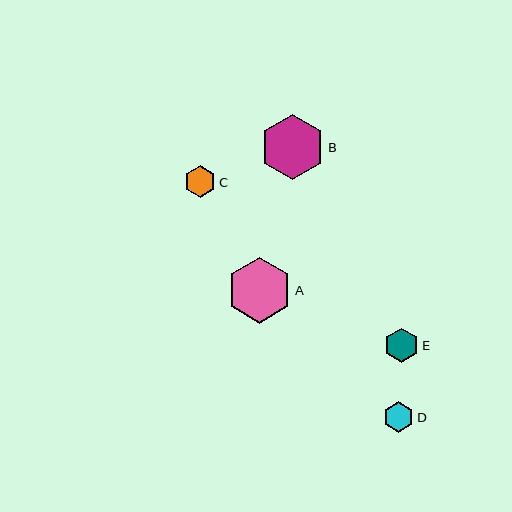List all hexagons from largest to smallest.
From largest to smallest: A, B, E, C, D.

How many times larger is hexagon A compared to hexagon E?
Hexagon A is approximately 1.9 times the size of hexagon E.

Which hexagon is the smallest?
Hexagon D is the smallest with a size of approximately 31 pixels.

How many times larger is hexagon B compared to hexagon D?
Hexagon B is approximately 2.1 times the size of hexagon D.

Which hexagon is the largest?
Hexagon A is the largest with a size of approximately 65 pixels.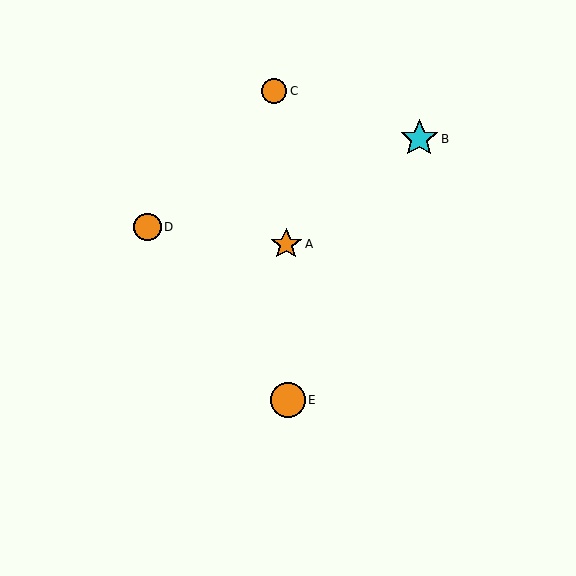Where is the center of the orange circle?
The center of the orange circle is at (147, 227).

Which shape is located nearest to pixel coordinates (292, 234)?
The orange star (labeled A) at (286, 244) is nearest to that location.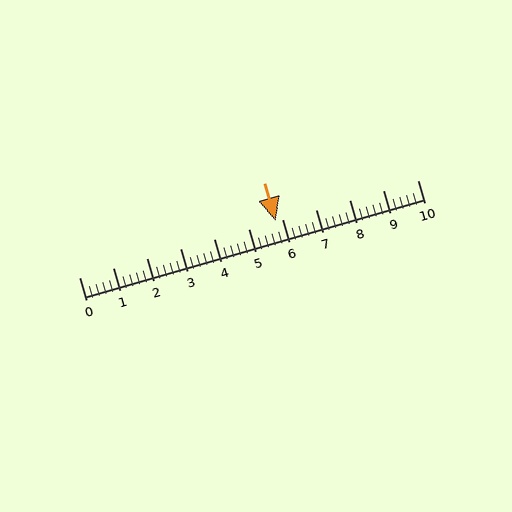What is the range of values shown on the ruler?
The ruler shows values from 0 to 10.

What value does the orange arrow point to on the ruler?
The orange arrow points to approximately 5.8.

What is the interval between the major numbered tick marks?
The major tick marks are spaced 1 units apart.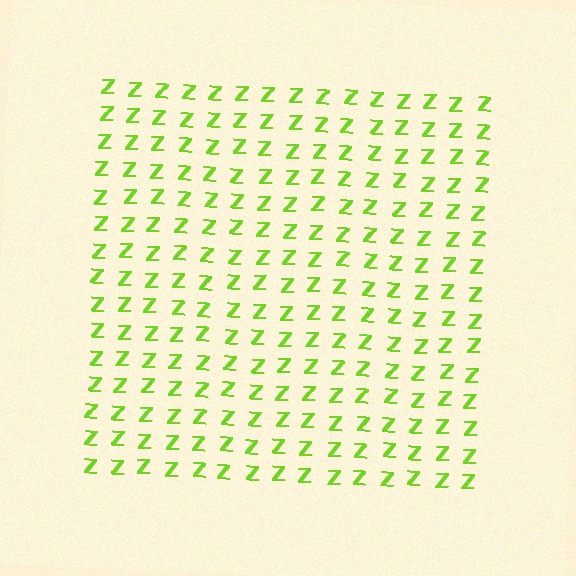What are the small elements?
The small elements are letter Z's.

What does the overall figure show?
The overall figure shows a square.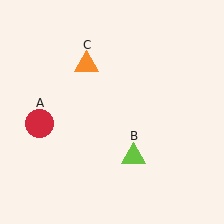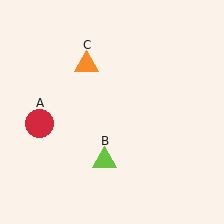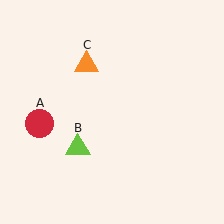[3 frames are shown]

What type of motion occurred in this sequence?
The lime triangle (object B) rotated clockwise around the center of the scene.